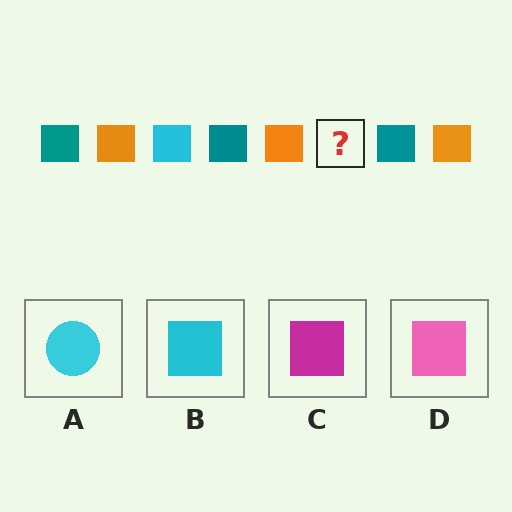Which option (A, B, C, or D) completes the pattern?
B.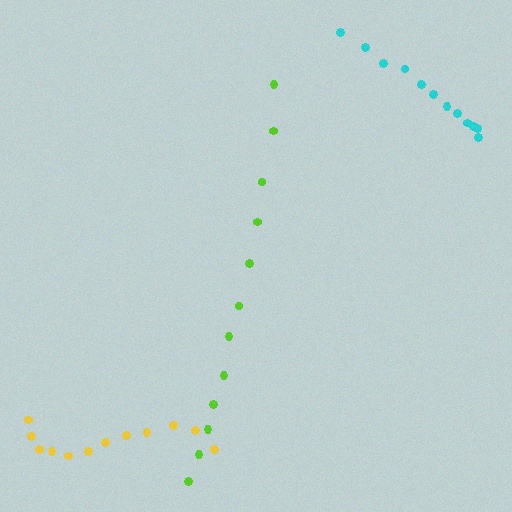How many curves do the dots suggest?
There are 3 distinct paths.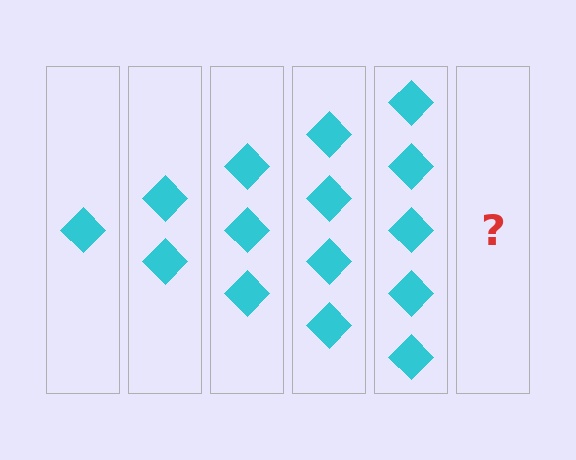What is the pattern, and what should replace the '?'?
The pattern is that each step adds one more diamond. The '?' should be 6 diamonds.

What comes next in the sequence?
The next element should be 6 diamonds.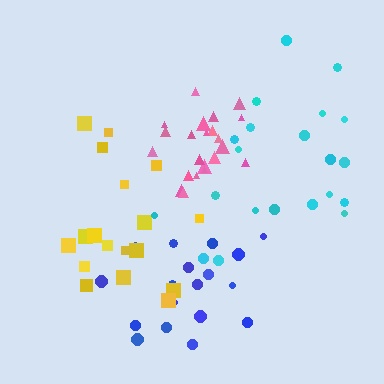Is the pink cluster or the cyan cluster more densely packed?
Pink.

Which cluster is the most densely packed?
Pink.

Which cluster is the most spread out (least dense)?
Cyan.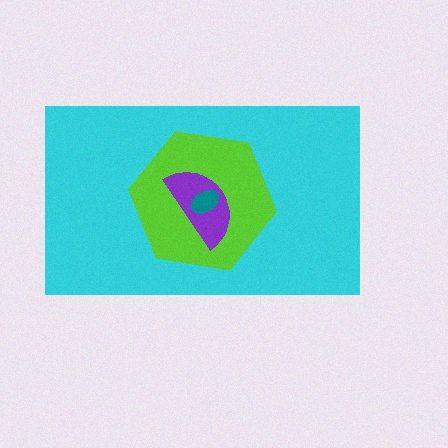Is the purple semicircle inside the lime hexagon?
Yes.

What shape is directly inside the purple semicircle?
The teal ellipse.